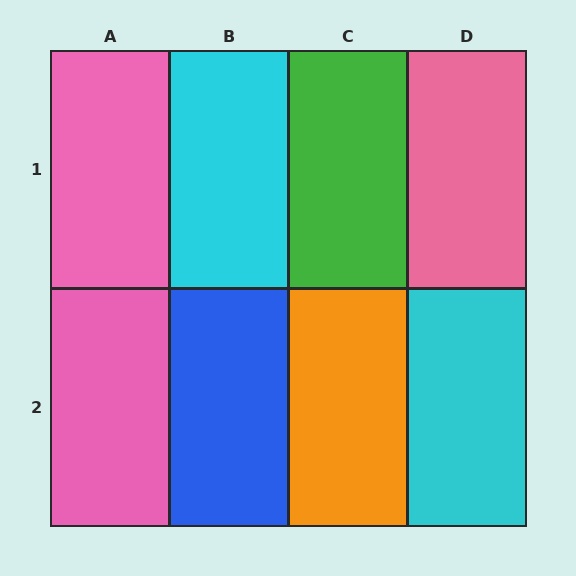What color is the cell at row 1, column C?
Green.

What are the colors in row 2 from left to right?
Pink, blue, orange, cyan.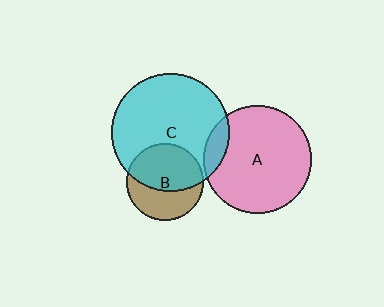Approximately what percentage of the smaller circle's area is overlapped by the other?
Approximately 55%.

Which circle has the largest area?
Circle C (cyan).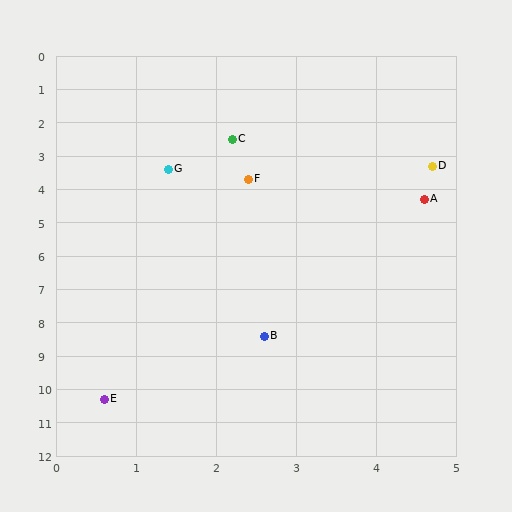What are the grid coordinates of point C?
Point C is at approximately (2.2, 2.5).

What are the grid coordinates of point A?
Point A is at approximately (4.6, 4.3).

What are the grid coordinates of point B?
Point B is at approximately (2.6, 8.4).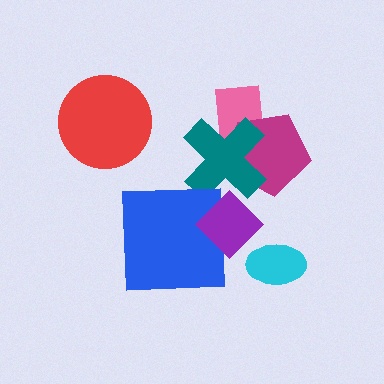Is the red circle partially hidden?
No, no other shape covers it.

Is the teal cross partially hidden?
Yes, it is partially covered by another shape.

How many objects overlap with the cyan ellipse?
0 objects overlap with the cyan ellipse.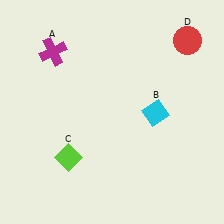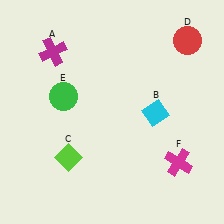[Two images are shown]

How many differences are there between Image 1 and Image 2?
There are 2 differences between the two images.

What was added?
A green circle (E), a magenta cross (F) were added in Image 2.